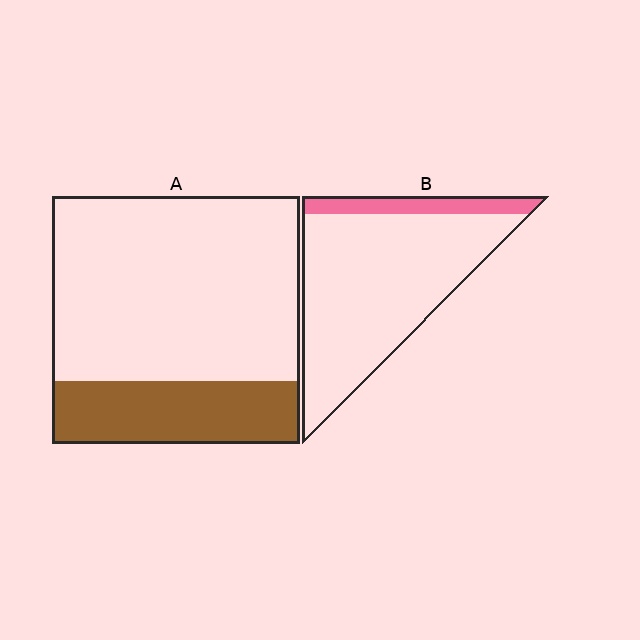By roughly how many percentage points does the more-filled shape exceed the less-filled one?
By roughly 10 percentage points (A over B).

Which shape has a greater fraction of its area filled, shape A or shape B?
Shape A.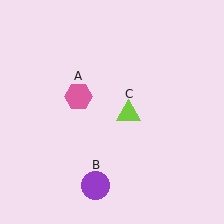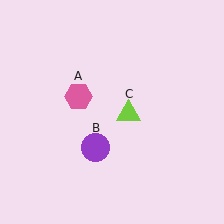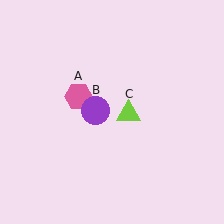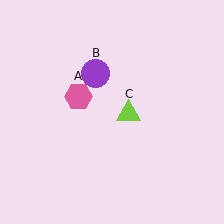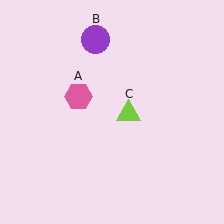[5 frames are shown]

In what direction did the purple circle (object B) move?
The purple circle (object B) moved up.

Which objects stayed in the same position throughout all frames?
Pink hexagon (object A) and lime triangle (object C) remained stationary.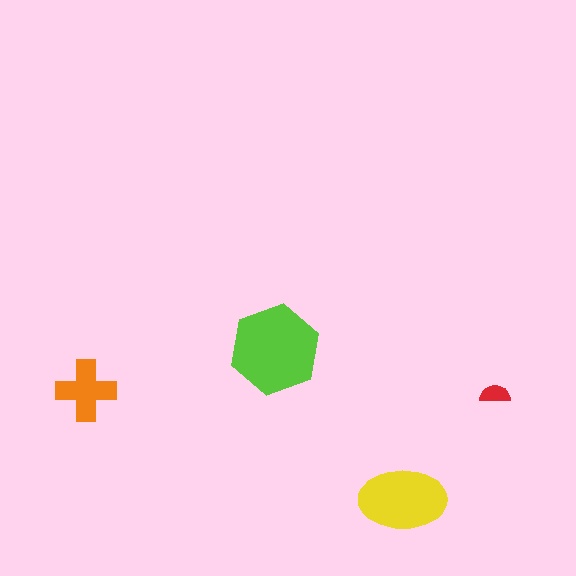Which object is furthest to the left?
The orange cross is leftmost.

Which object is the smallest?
The red semicircle.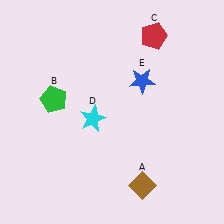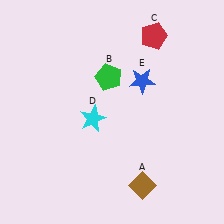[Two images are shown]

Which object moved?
The green pentagon (B) moved right.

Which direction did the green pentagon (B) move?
The green pentagon (B) moved right.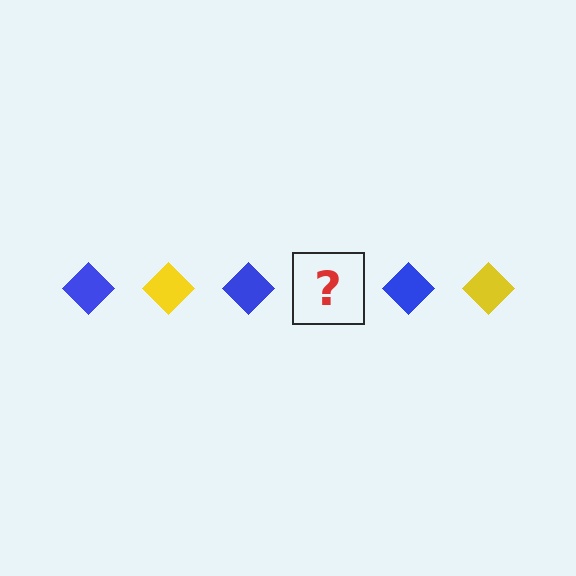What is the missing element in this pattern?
The missing element is a yellow diamond.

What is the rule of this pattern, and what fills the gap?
The rule is that the pattern cycles through blue, yellow diamonds. The gap should be filled with a yellow diamond.